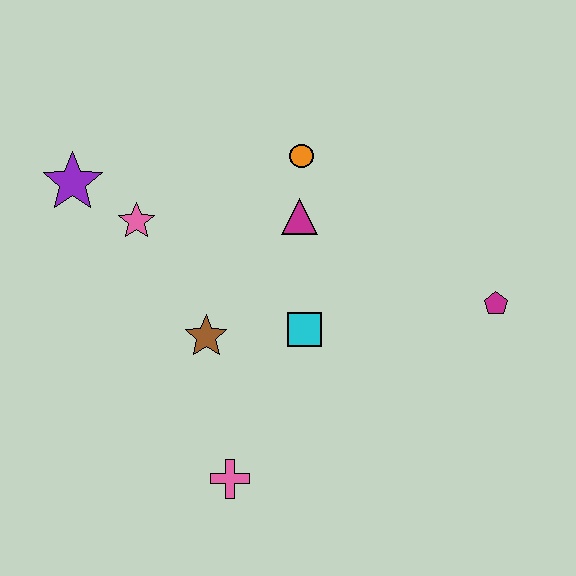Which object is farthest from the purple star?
The magenta pentagon is farthest from the purple star.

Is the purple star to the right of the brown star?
No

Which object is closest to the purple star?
The pink star is closest to the purple star.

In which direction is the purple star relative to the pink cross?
The purple star is above the pink cross.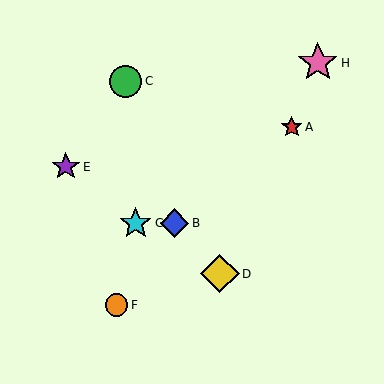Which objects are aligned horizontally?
Objects B, G are aligned horizontally.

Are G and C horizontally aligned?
No, G is at y≈223 and C is at y≈81.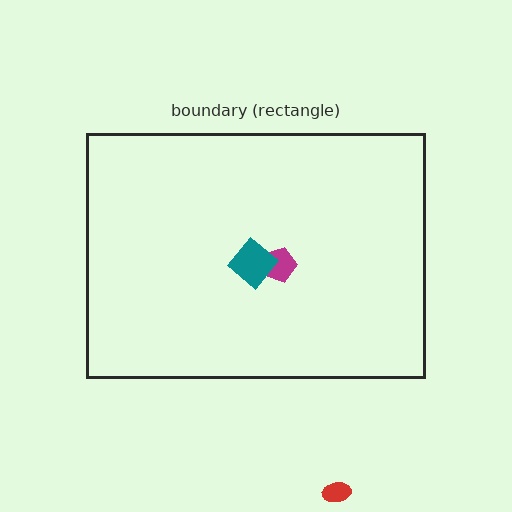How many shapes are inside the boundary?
2 inside, 1 outside.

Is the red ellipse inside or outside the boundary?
Outside.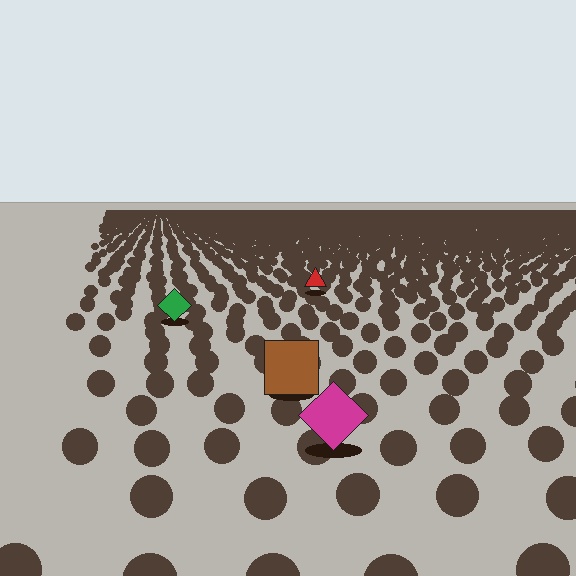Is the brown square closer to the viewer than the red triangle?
Yes. The brown square is closer — you can tell from the texture gradient: the ground texture is coarser near it.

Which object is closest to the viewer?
The magenta diamond is closest. The texture marks near it are larger and more spread out.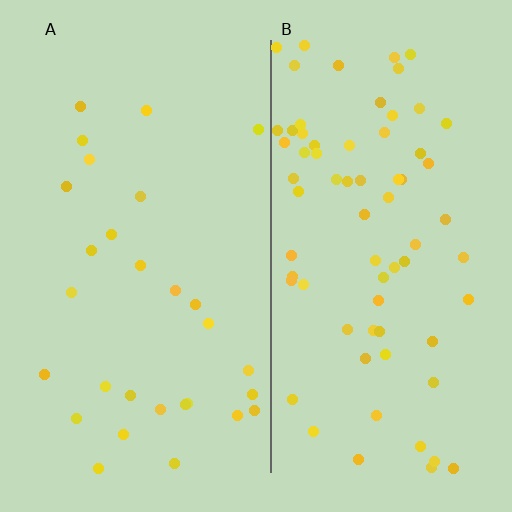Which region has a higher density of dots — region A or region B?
B (the right).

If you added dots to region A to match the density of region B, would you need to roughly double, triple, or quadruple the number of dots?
Approximately double.